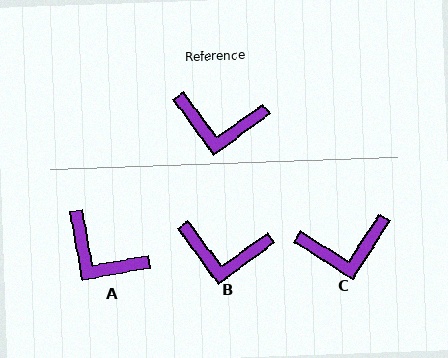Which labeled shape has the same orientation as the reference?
B.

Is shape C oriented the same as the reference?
No, it is off by about 21 degrees.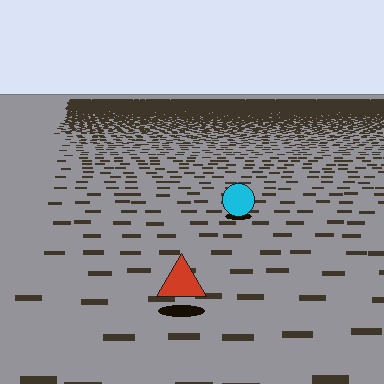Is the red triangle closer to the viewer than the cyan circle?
Yes. The red triangle is closer — you can tell from the texture gradient: the ground texture is coarser near it.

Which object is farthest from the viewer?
The cyan circle is farthest from the viewer. It appears smaller and the ground texture around it is denser.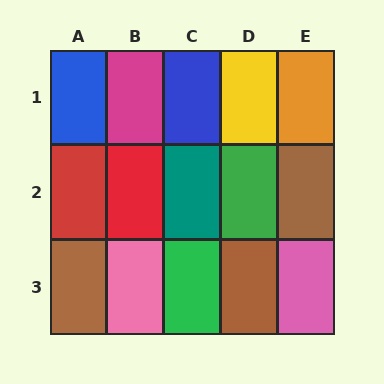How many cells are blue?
2 cells are blue.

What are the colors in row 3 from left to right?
Brown, pink, green, brown, pink.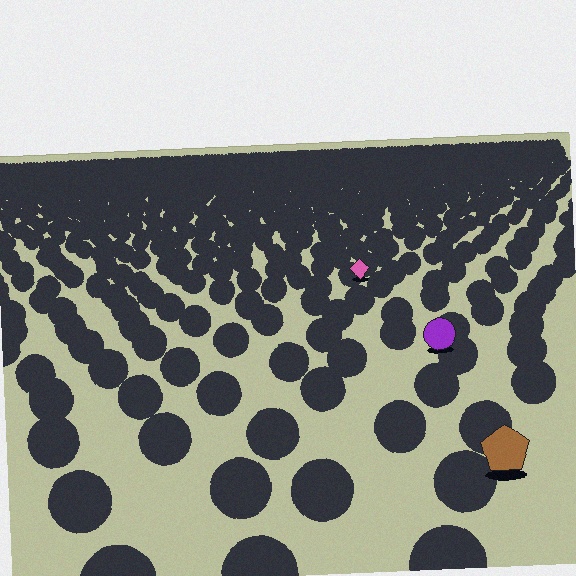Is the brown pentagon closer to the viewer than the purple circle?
Yes. The brown pentagon is closer — you can tell from the texture gradient: the ground texture is coarser near it.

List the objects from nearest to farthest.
From nearest to farthest: the brown pentagon, the purple circle, the pink diamond.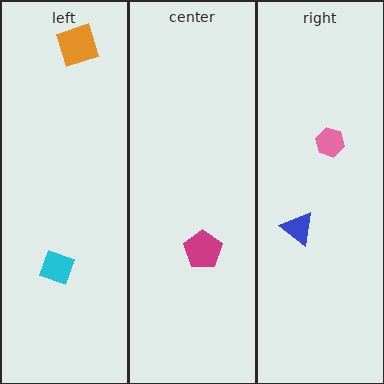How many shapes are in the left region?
2.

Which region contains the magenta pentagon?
The center region.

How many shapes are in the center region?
1.